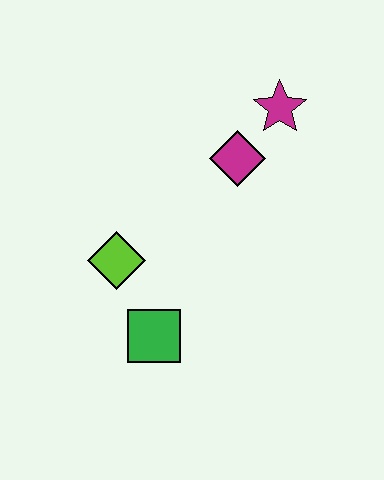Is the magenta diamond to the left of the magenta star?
Yes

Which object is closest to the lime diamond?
The green square is closest to the lime diamond.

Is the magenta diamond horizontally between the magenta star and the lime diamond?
Yes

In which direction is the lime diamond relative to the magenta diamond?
The lime diamond is to the left of the magenta diamond.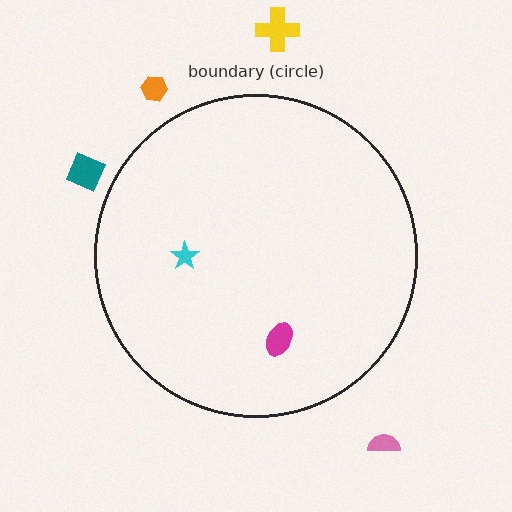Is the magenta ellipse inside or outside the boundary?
Inside.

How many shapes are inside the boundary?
2 inside, 4 outside.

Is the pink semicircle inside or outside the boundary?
Outside.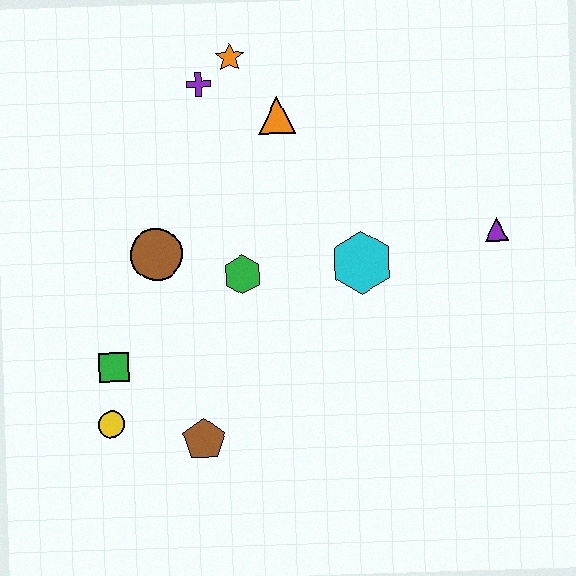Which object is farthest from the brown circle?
The purple triangle is farthest from the brown circle.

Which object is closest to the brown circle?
The green hexagon is closest to the brown circle.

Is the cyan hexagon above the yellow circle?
Yes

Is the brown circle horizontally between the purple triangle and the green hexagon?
No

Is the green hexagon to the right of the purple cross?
Yes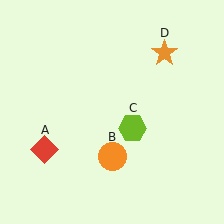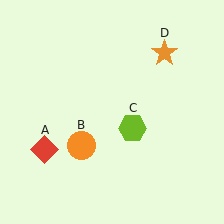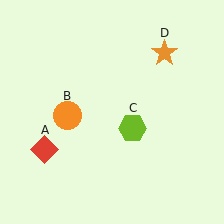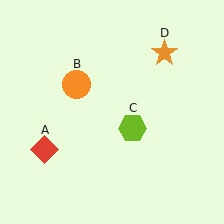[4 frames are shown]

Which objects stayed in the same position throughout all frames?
Red diamond (object A) and lime hexagon (object C) and orange star (object D) remained stationary.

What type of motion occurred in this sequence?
The orange circle (object B) rotated clockwise around the center of the scene.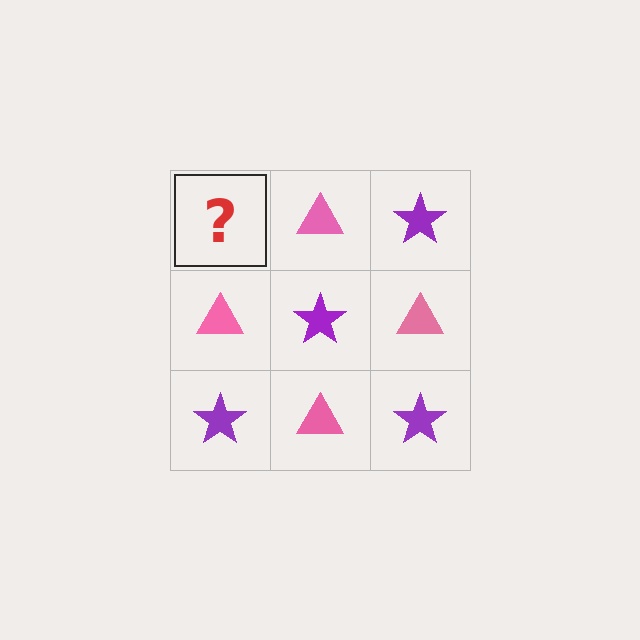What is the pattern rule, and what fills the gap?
The rule is that it alternates purple star and pink triangle in a checkerboard pattern. The gap should be filled with a purple star.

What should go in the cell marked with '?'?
The missing cell should contain a purple star.